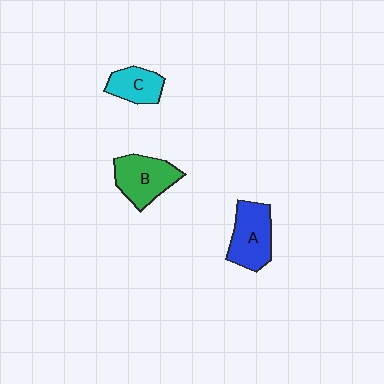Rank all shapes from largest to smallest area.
From largest to smallest: B (green), A (blue), C (cyan).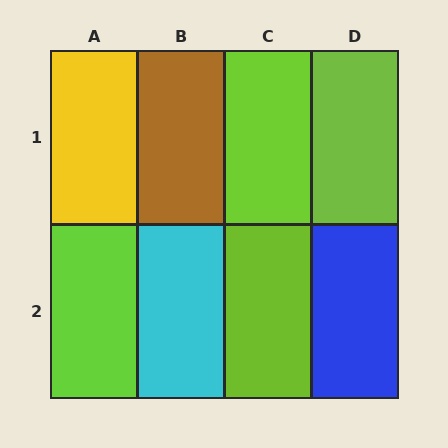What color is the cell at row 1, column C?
Lime.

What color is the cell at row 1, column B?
Brown.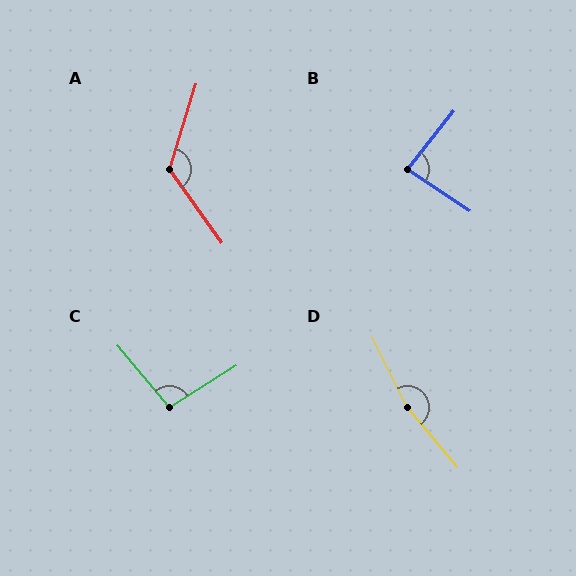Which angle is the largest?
D, at approximately 166 degrees.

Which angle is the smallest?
B, at approximately 85 degrees.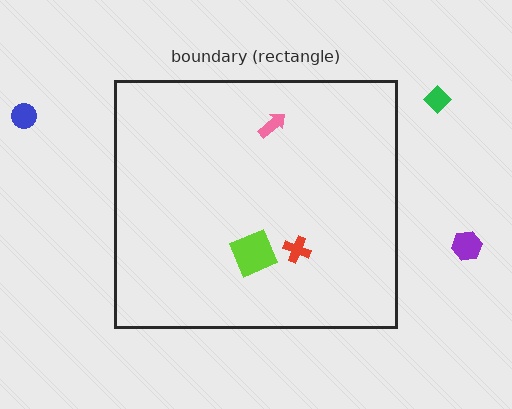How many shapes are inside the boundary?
3 inside, 3 outside.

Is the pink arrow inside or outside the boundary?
Inside.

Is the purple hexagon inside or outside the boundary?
Outside.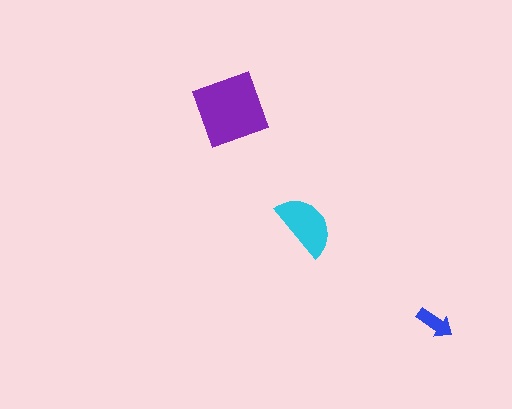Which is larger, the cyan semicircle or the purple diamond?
The purple diamond.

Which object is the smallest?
The blue arrow.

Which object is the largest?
The purple diamond.